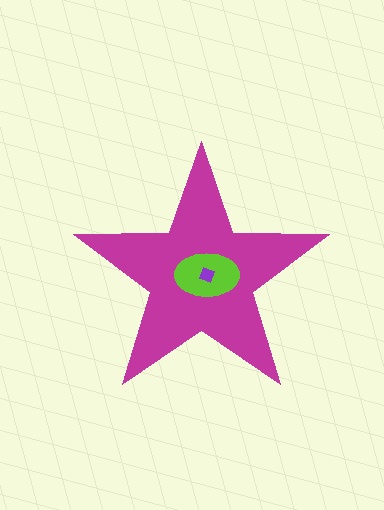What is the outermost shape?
The magenta star.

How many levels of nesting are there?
3.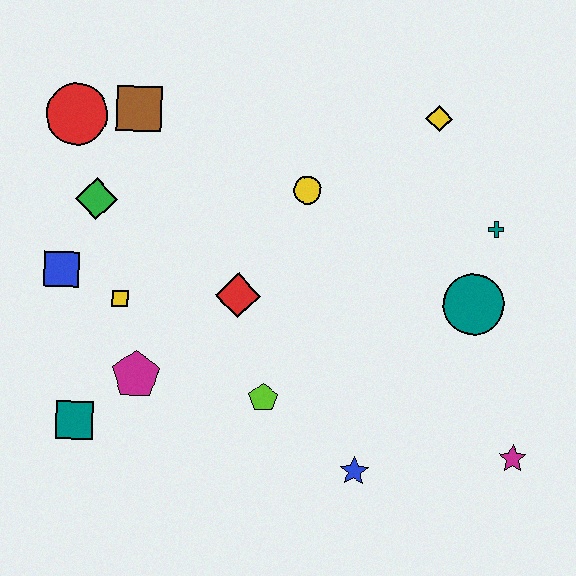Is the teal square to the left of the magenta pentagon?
Yes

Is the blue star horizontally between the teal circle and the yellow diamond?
No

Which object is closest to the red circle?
The brown square is closest to the red circle.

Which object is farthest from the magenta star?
The red circle is farthest from the magenta star.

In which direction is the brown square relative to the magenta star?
The brown square is to the left of the magenta star.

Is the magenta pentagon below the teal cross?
Yes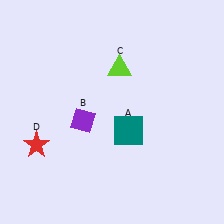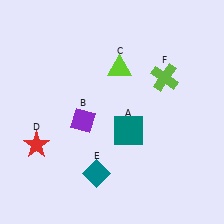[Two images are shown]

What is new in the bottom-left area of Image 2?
A teal diamond (E) was added in the bottom-left area of Image 2.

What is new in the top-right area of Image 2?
A lime cross (F) was added in the top-right area of Image 2.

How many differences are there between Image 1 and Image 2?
There are 2 differences between the two images.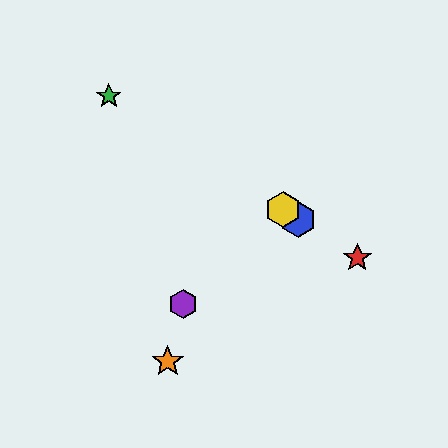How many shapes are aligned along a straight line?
4 shapes (the red star, the blue hexagon, the green star, the yellow hexagon) are aligned along a straight line.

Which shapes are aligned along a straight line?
The red star, the blue hexagon, the green star, the yellow hexagon are aligned along a straight line.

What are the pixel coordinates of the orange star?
The orange star is at (168, 361).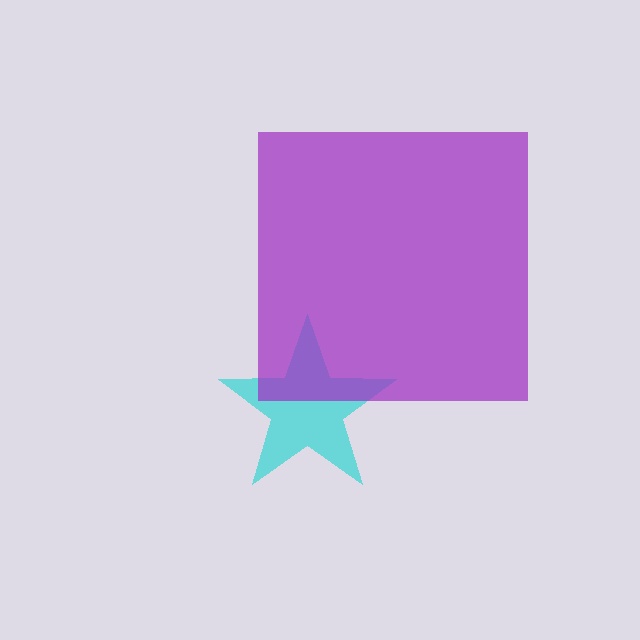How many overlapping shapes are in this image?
There are 2 overlapping shapes in the image.